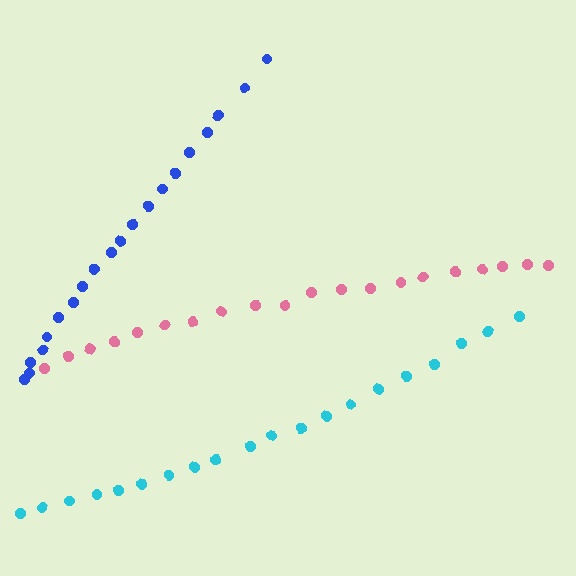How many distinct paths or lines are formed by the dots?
There are 3 distinct paths.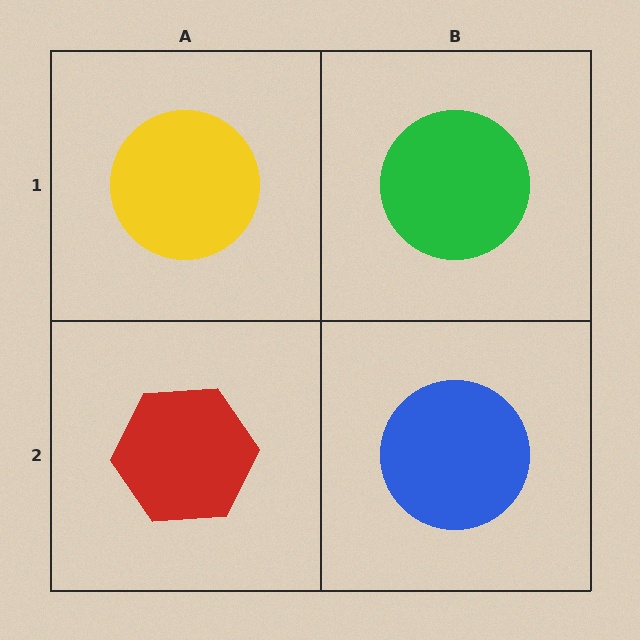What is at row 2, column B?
A blue circle.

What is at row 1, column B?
A green circle.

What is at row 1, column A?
A yellow circle.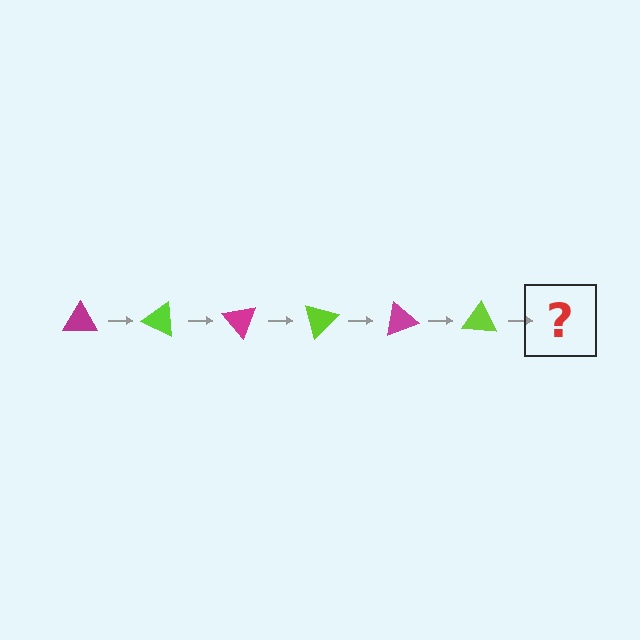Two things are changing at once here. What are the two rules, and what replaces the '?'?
The two rules are that it rotates 25 degrees each step and the color cycles through magenta and lime. The '?' should be a magenta triangle, rotated 150 degrees from the start.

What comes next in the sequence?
The next element should be a magenta triangle, rotated 150 degrees from the start.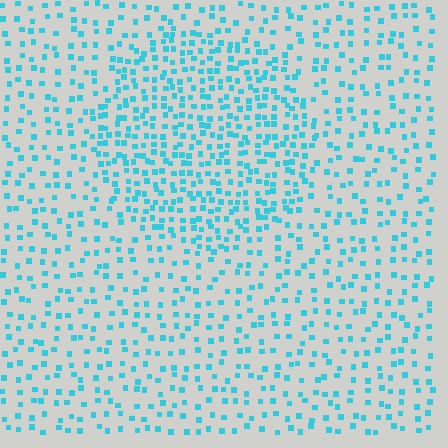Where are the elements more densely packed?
The elements are more densely packed inside the circle boundary.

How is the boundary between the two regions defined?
The boundary is defined by a change in element density (approximately 1.9x ratio). All elements are the same color, size, and shape.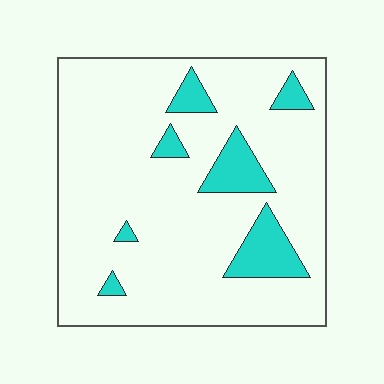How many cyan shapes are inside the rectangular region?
7.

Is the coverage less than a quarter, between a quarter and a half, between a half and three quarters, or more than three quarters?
Less than a quarter.